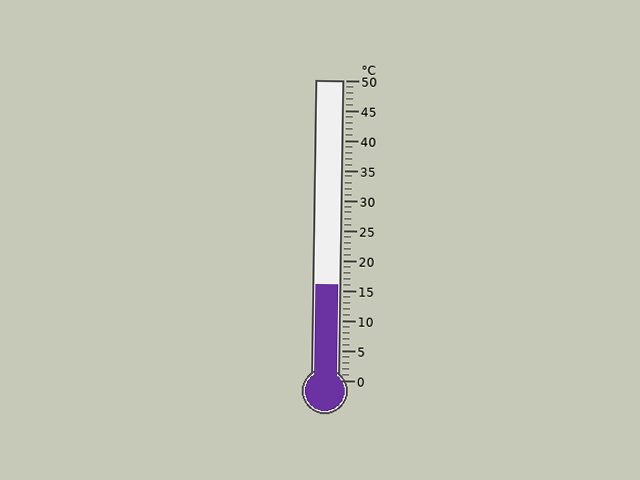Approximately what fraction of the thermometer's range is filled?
The thermometer is filled to approximately 30% of its range.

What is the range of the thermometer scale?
The thermometer scale ranges from 0°C to 50°C.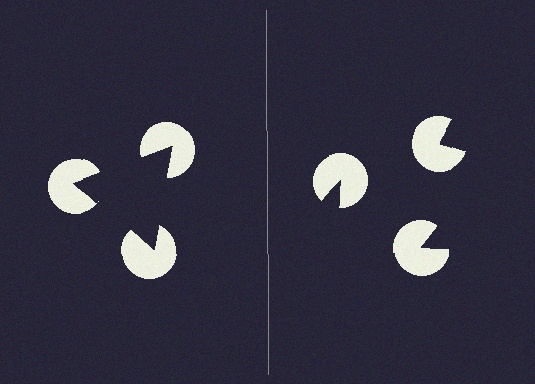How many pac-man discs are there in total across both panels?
6 — 3 on each side.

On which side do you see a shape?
An illusory triangle appears on the left side. On the right side the wedge cuts are rotated, so no coherent shape forms.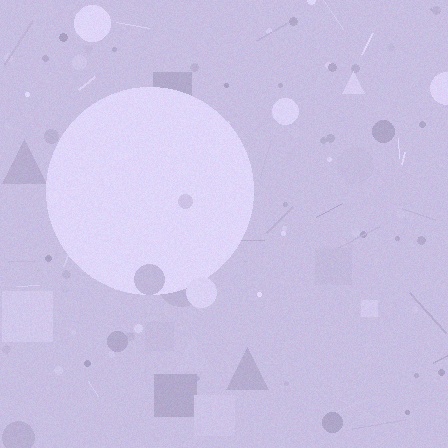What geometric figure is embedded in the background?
A circle is embedded in the background.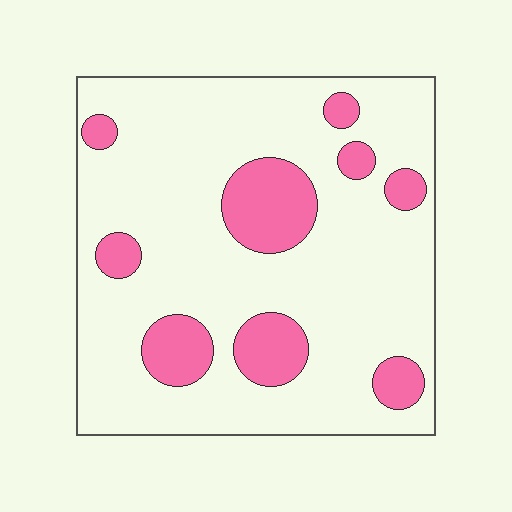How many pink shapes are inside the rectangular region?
9.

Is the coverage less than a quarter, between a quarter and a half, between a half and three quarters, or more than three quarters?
Less than a quarter.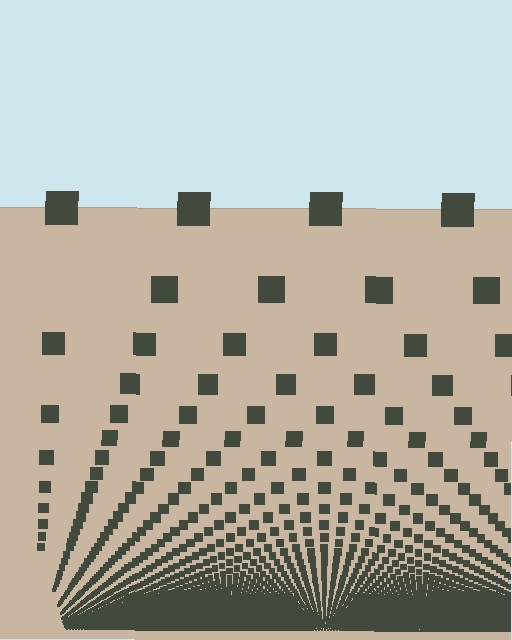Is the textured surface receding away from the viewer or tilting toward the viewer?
The surface appears to tilt toward the viewer. Texture elements get larger and sparser toward the top.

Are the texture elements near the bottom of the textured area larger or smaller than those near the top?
Smaller. The gradient is inverted — elements near the bottom are smaller and denser.